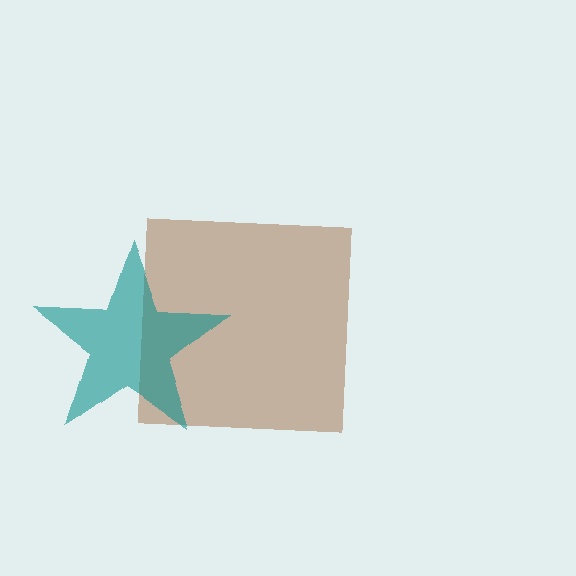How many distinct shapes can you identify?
There are 2 distinct shapes: a brown square, a teal star.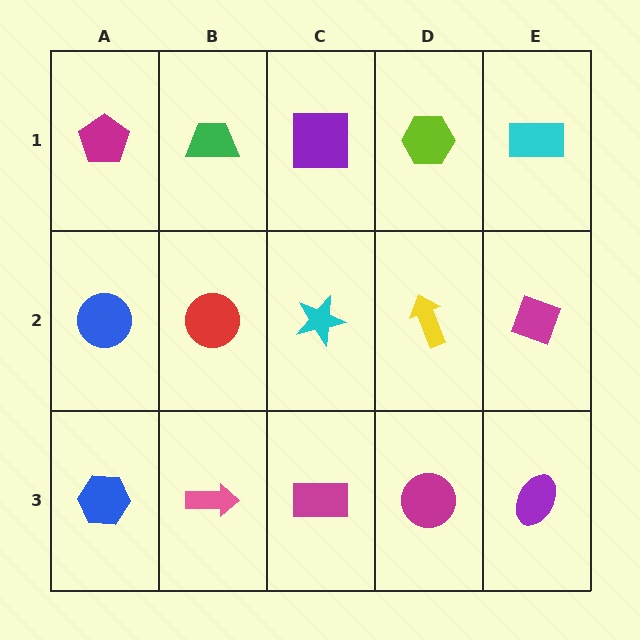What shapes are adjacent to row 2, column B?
A green trapezoid (row 1, column B), a pink arrow (row 3, column B), a blue circle (row 2, column A), a cyan star (row 2, column C).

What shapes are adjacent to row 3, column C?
A cyan star (row 2, column C), a pink arrow (row 3, column B), a magenta circle (row 3, column D).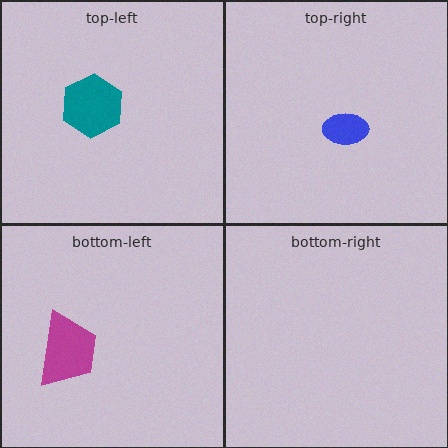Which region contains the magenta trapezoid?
The bottom-left region.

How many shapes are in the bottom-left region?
1.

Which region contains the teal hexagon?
The top-left region.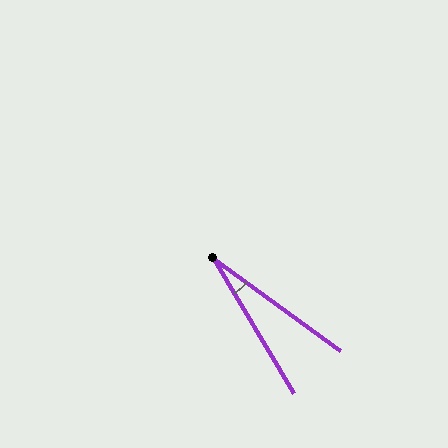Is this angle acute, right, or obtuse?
It is acute.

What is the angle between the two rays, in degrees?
Approximately 23 degrees.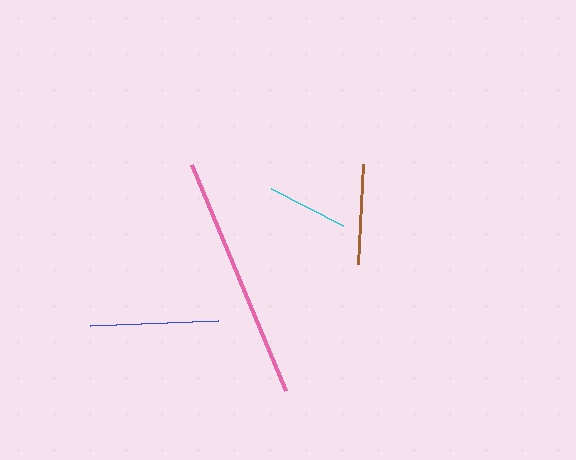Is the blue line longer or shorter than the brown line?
The blue line is longer than the brown line.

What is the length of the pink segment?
The pink segment is approximately 244 pixels long.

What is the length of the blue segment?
The blue segment is approximately 128 pixels long.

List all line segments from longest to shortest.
From longest to shortest: pink, blue, brown, cyan.